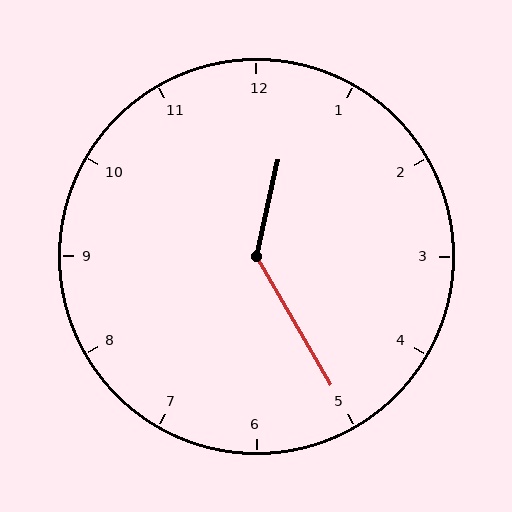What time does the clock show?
12:25.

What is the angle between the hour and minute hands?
Approximately 138 degrees.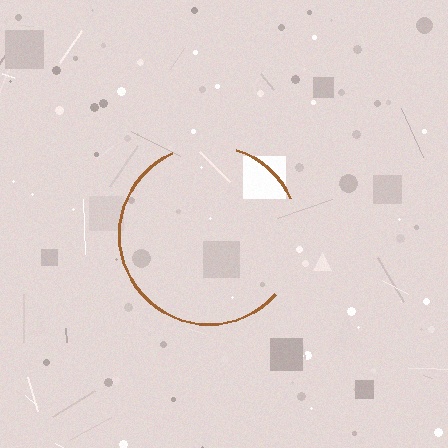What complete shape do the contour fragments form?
The contour fragments form a circle.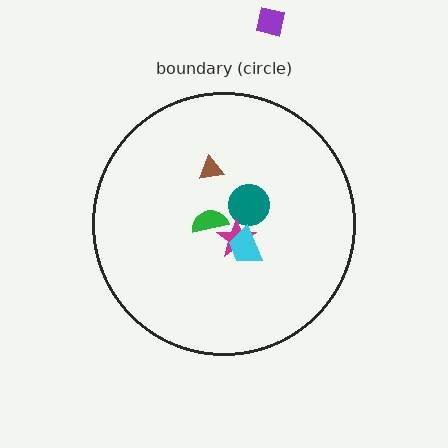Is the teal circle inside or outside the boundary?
Inside.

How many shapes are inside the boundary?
5 inside, 1 outside.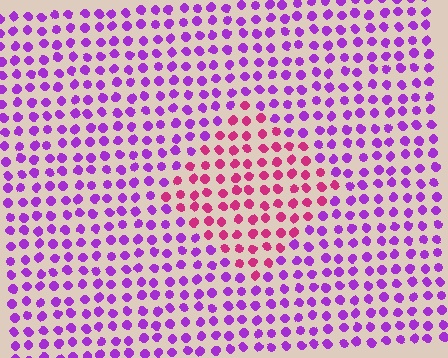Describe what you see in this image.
The image is filled with small purple elements in a uniform arrangement. A diamond-shaped region is visible where the elements are tinted to a slightly different hue, forming a subtle color boundary.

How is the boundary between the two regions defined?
The boundary is defined purely by a slight shift in hue (about 46 degrees). Spacing, size, and orientation are identical on both sides.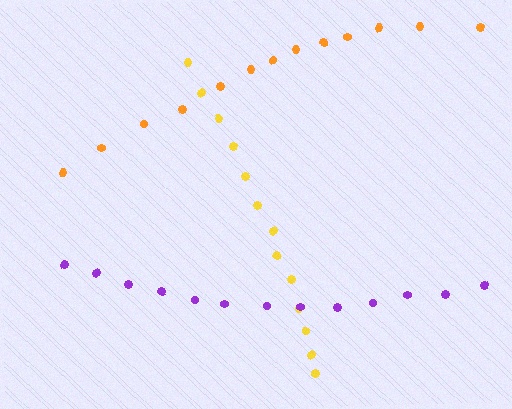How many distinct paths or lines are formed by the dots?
There are 3 distinct paths.